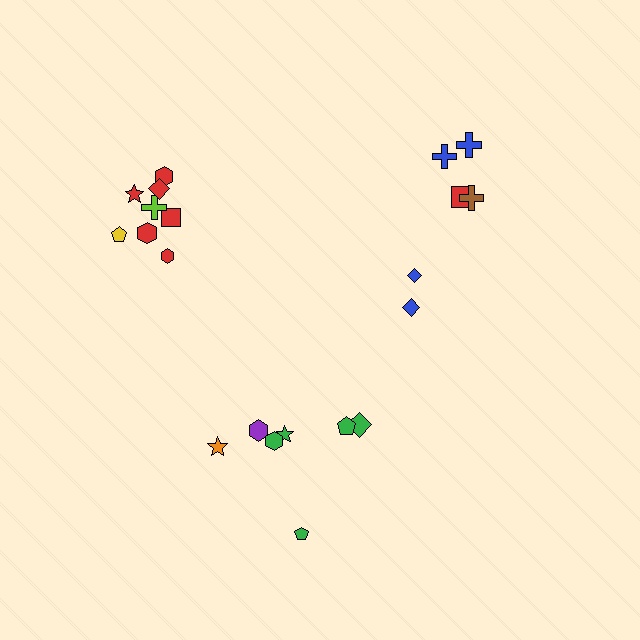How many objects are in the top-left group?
There are 8 objects.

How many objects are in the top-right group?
There are 6 objects.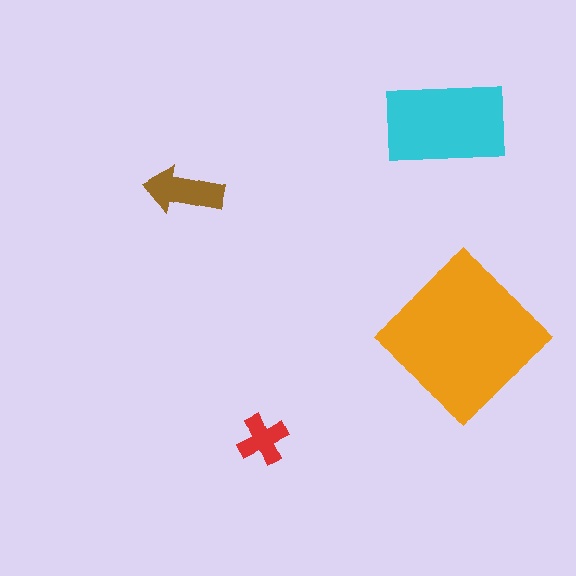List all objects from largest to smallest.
The orange diamond, the cyan rectangle, the brown arrow, the red cross.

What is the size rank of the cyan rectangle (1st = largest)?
2nd.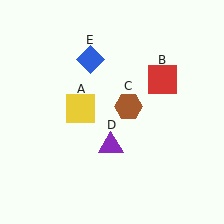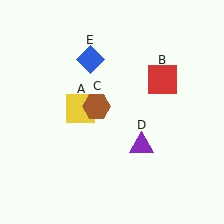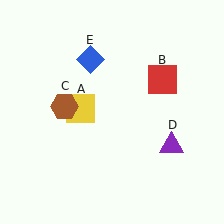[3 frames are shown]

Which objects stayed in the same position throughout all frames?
Yellow square (object A) and red square (object B) and blue diamond (object E) remained stationary.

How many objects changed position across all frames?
2 objects changed position: brown hexagon (object C), purple triangle (object D).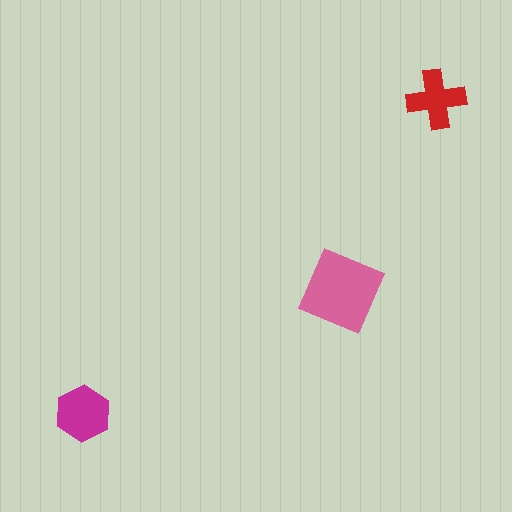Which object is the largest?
The pink diamond.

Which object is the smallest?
The red cross.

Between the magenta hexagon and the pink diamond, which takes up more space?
The pink diamond.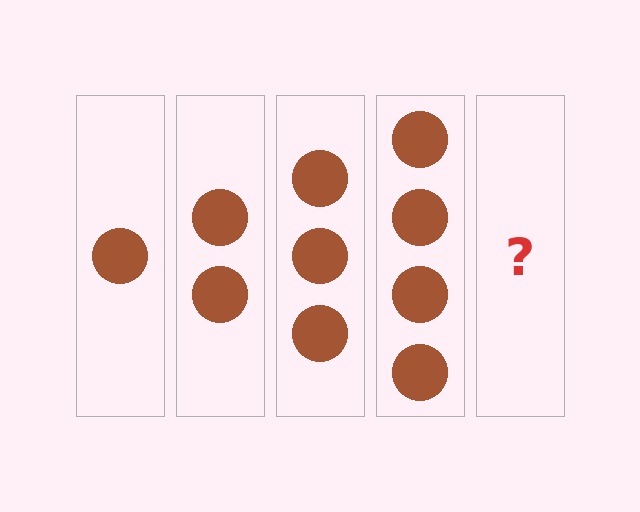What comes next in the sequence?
The next element should be 5 circles.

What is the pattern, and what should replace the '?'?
The pattern is that each step adds one more circle. The '?' should be 5 circles.